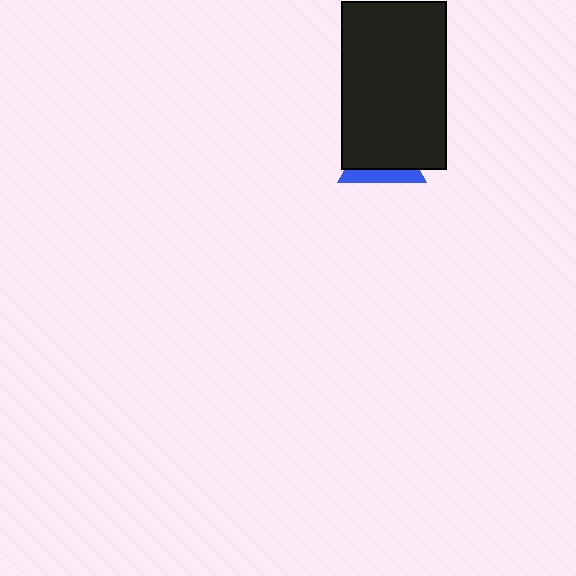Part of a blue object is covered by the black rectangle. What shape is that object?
It is a triangle.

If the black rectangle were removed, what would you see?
You would see the complete blue triangle.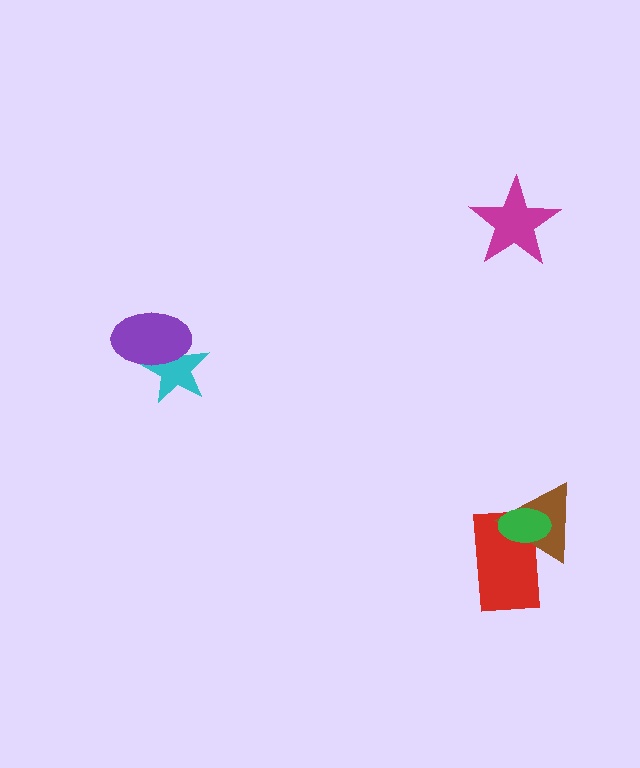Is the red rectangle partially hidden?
Yes, it is partially covered by another shape.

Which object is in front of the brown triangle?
The green ellipse is in front of the brown triangle.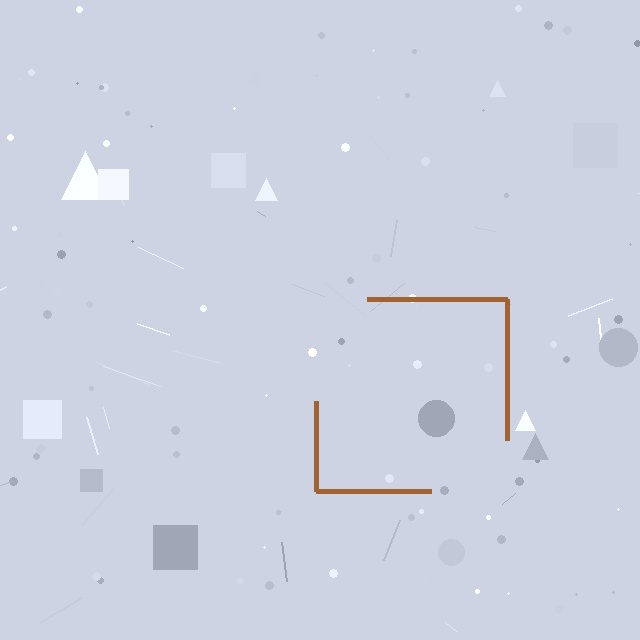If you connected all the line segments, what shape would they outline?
They would outline a square.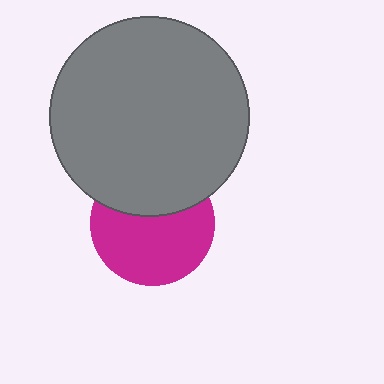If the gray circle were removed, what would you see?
You would see the complete magenta circle.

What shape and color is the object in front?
The object in front is a gray circle.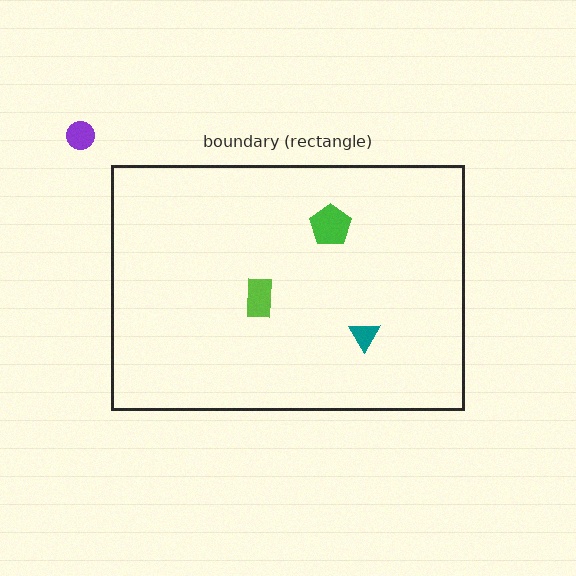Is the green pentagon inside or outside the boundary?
Inside.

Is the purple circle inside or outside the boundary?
Outside.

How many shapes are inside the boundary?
3 inside, 1 outside.